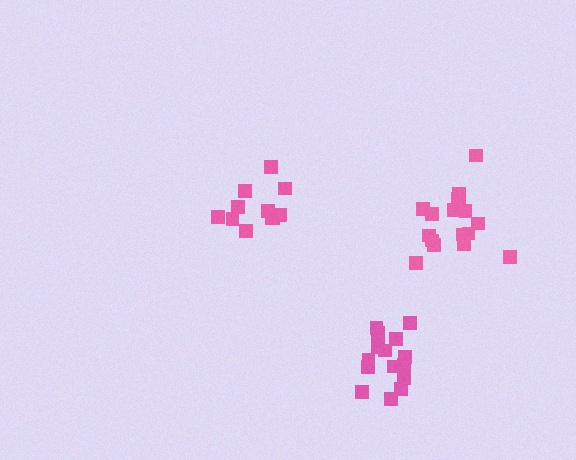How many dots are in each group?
Group 1: 11 dots, Group 2: 15 dots, Group 3: 17 dots (43 total).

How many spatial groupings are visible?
There are 3 spatial groupings.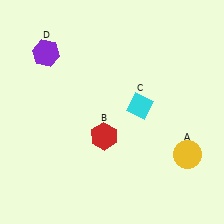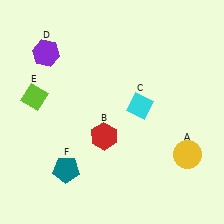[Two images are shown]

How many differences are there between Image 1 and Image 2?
There are 2 differences between the two images.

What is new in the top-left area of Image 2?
A lime diamond (E) was added in the top-left area of Image 2.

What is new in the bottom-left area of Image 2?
A teal pentagon (F) was added in the bottom-left area of Image 2.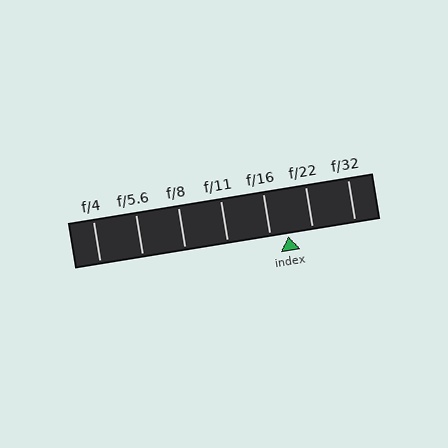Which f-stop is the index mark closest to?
The index mark is closest to f/16.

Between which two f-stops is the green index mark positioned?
The index mark is between f/16 and f/22.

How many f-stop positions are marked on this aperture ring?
There are 7 f-stop positions marked.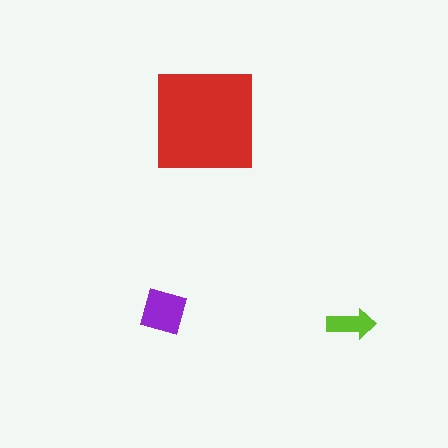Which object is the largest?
The red square.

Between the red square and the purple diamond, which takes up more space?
The red square.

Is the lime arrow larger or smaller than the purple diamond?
Smaller.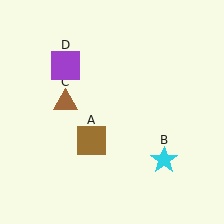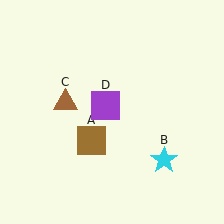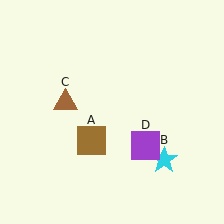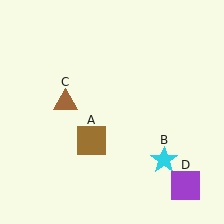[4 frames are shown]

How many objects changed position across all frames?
1 object changed position: purple square (object D).